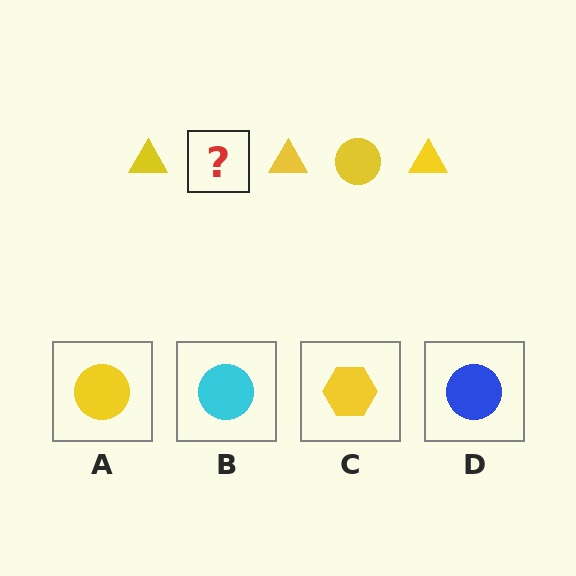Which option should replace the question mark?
Option A.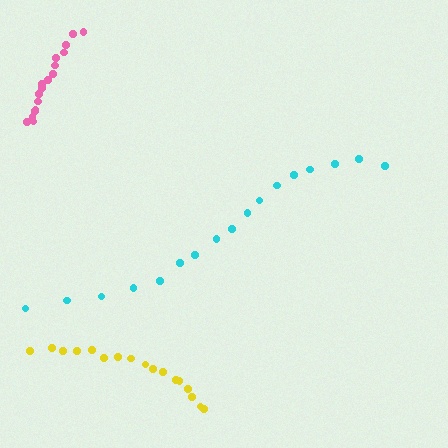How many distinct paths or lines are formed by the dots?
There are 3 distinct paths.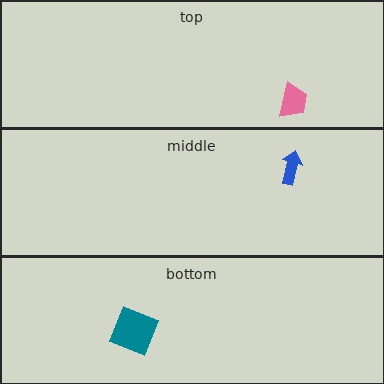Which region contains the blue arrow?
The middle region.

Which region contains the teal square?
The bottom region.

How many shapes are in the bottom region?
1.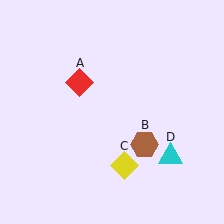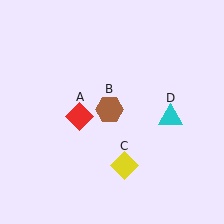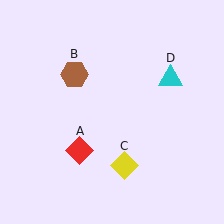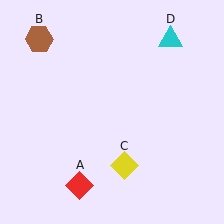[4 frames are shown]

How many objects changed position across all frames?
3 objects changed position: red diamond (object A), brown hexagon (object B), cyan triangle (object D).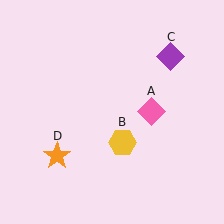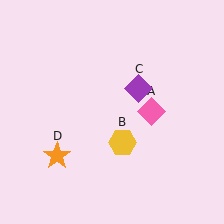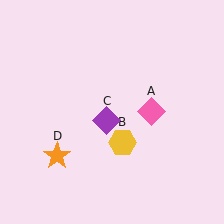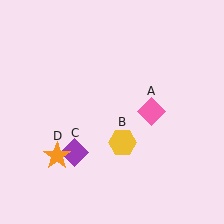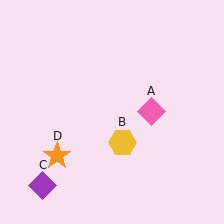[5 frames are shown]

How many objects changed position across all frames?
1 object changed position: purple diamond (object C).